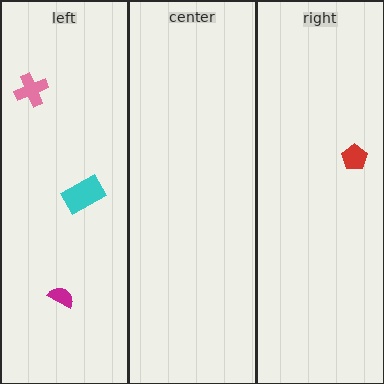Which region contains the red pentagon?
The right region.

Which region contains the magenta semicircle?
The left region.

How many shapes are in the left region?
3.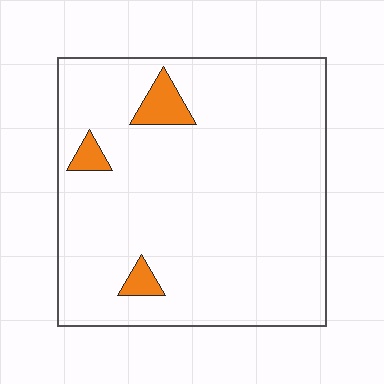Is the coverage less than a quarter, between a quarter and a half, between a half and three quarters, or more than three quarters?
Less than a quarter.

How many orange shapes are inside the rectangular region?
3.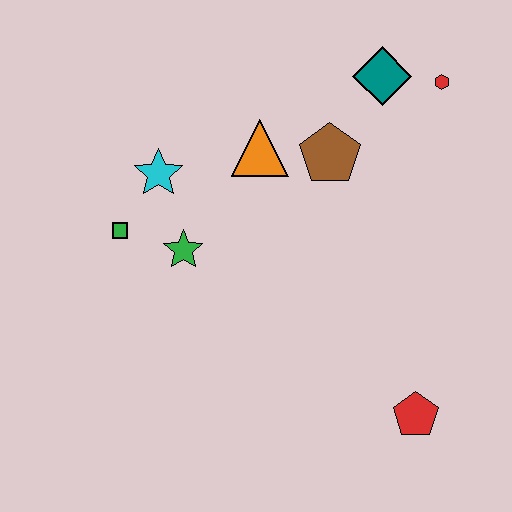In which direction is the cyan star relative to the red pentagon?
The cyan star is to the left of the red pentagon.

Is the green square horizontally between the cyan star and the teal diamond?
No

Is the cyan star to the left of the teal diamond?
Yes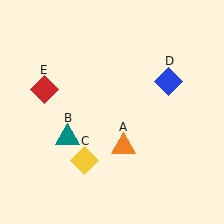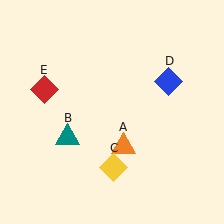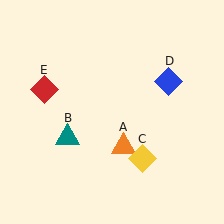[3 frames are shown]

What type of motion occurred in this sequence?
The yellow diamond (object C) rotated counterclockwise around the center of the scene.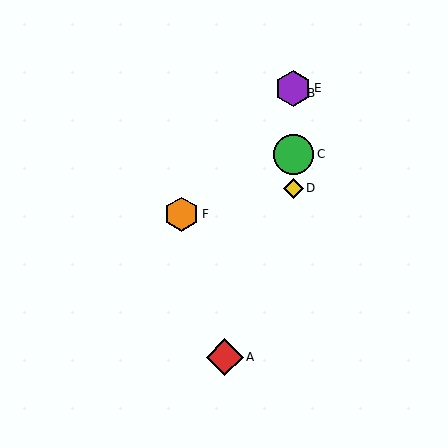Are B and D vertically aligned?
Yes, both are at x≈293.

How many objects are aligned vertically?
4 objects (B, C, D, E) are aligned vertically.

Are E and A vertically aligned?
No, E is at x≈293 and A is at x≈225.